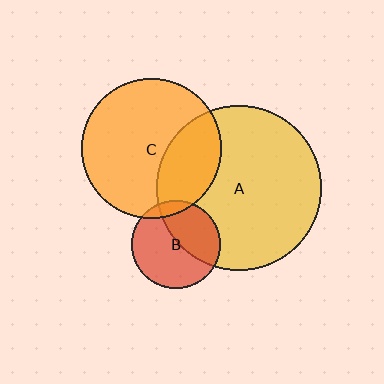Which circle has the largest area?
Circle A (yellow).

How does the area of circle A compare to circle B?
Approximately 3.5 times.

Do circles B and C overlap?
Yes.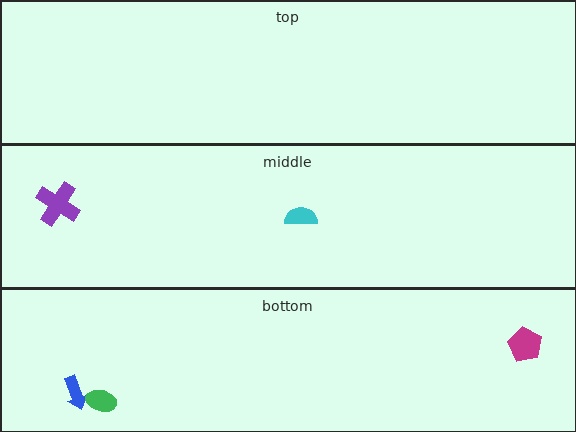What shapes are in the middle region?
The purple cross, the cyan semicircle.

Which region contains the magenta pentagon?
The bottom region.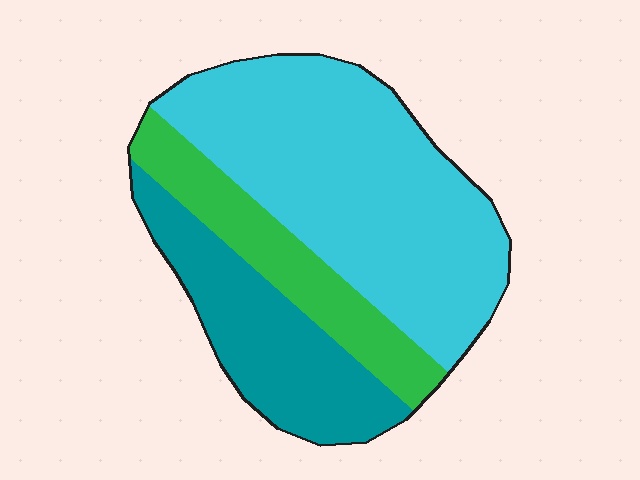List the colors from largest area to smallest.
From largest to smallest: cyan, teal, green.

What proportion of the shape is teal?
Teal covers 26% of the shape.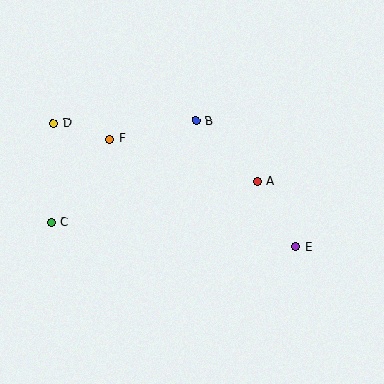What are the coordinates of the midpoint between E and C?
The midpoint between E and C is at (173, 234).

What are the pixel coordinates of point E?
Point E is at (296, 247).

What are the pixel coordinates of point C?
Point C is at (51, 222).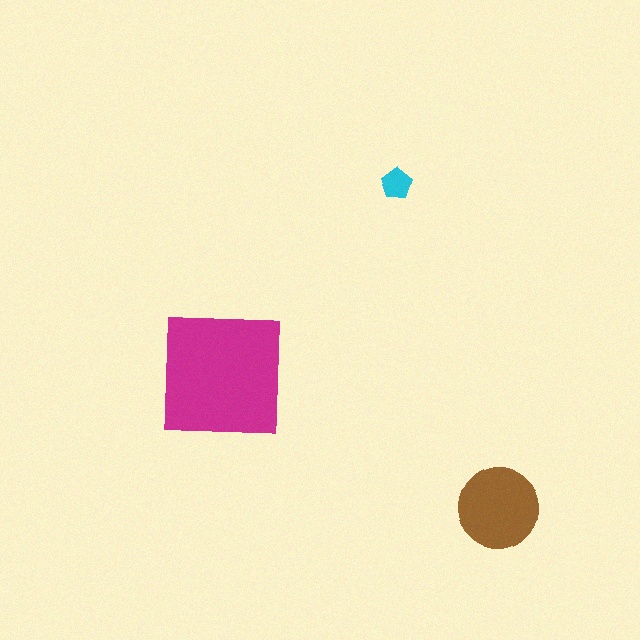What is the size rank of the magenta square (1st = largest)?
1st.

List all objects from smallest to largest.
The cyan pentagon, the brown circle, the magenta square.